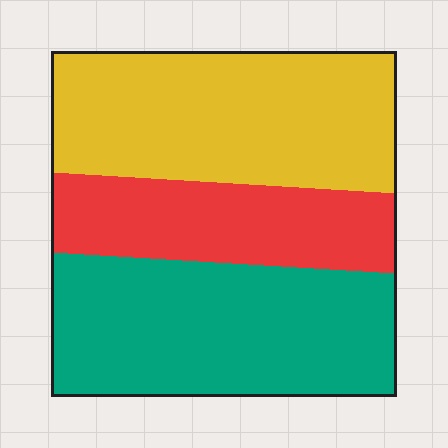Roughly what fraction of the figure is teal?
Teal covers 39% of the figure.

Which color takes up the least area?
Red, at roughly 25%.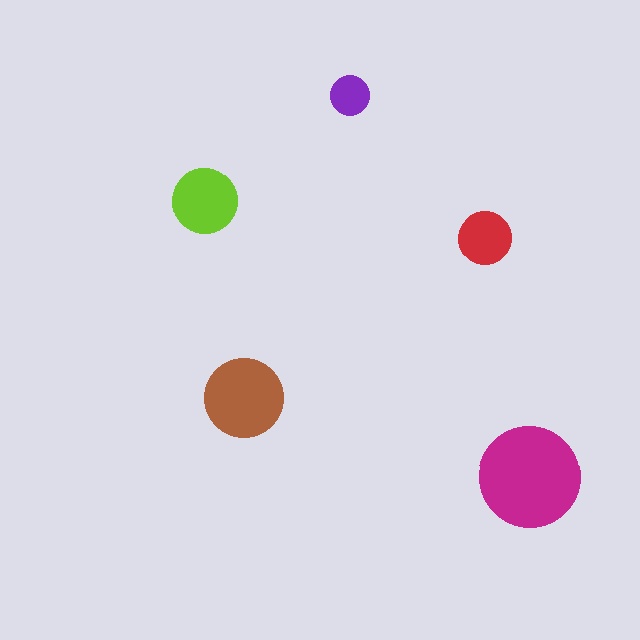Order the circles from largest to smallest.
the magenta one, the brown one, the lime one, the red one, the purple one.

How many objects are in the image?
There are 5 objects in the image.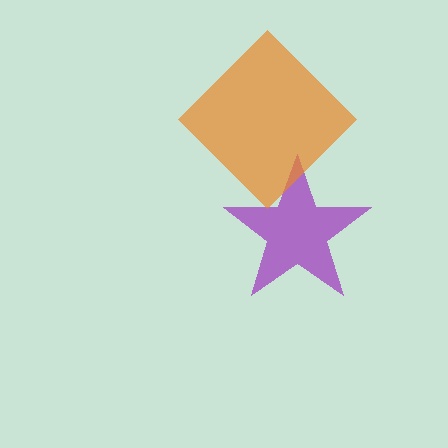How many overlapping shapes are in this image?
There are 2 overlapping shapes in the image.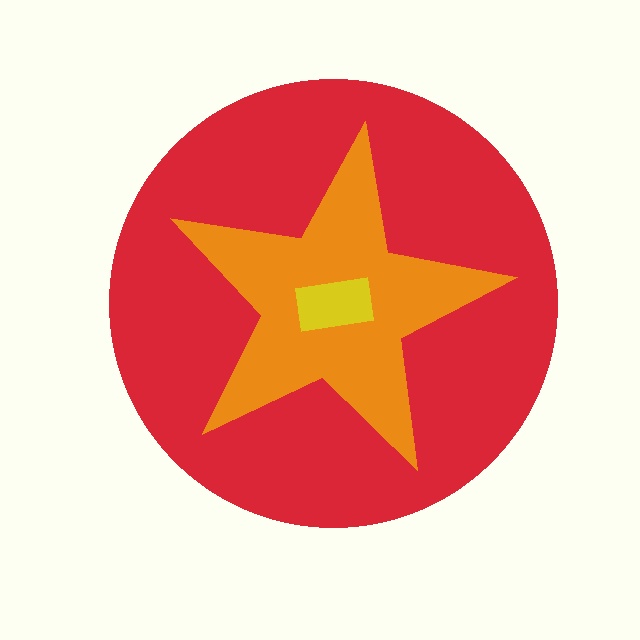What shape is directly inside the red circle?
The orange star.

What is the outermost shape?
The red circle.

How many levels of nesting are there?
3.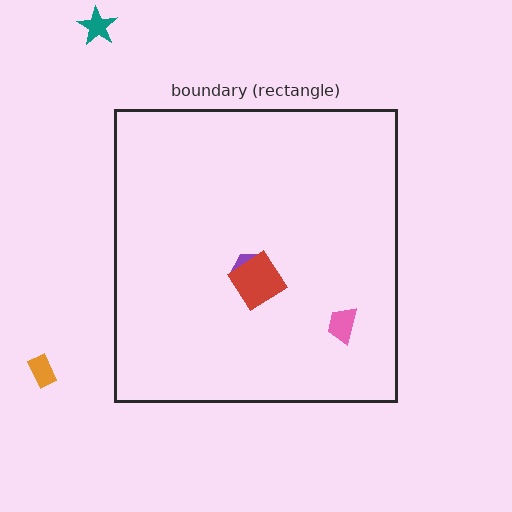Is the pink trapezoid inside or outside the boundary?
Inside.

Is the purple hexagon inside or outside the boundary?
Inside.